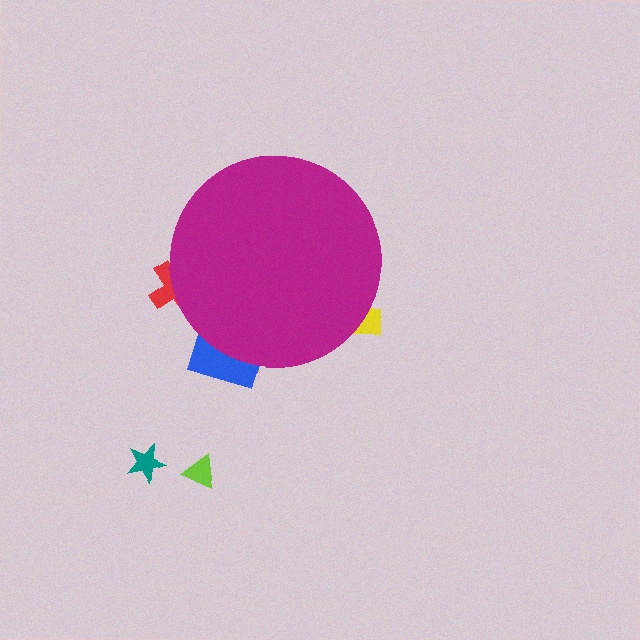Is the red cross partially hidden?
Yes, the red cross is partially hidden behind the magenta circle.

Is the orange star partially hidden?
Yes, the orange star is partially hidden behind the magenta circle.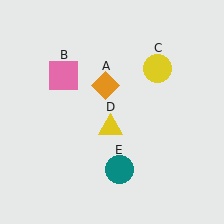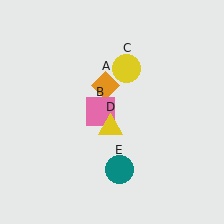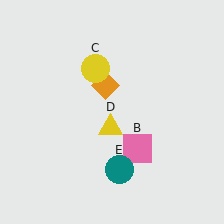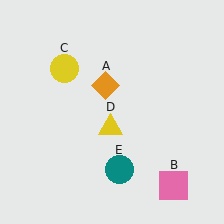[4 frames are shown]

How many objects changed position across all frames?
2 objects changed position: pink square (object B), yellow circle (object C).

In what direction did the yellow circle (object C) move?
The yellow circle (object C) moved left.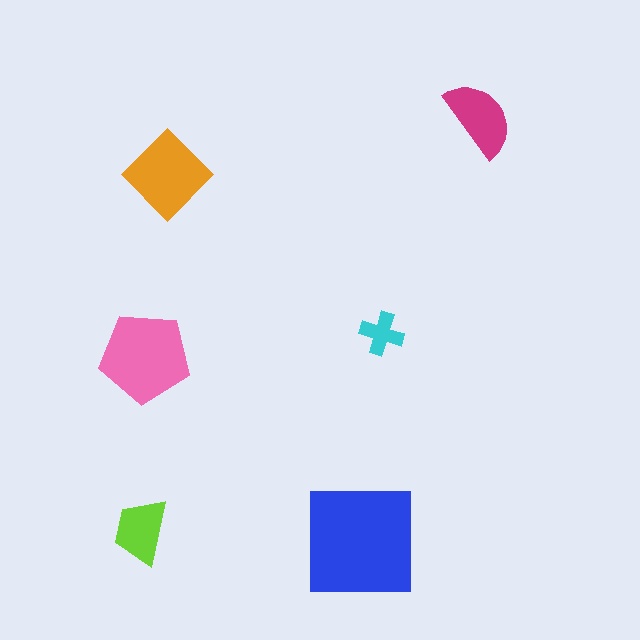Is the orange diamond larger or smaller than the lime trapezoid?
Larger.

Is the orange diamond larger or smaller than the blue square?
Smaller.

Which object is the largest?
The blue square.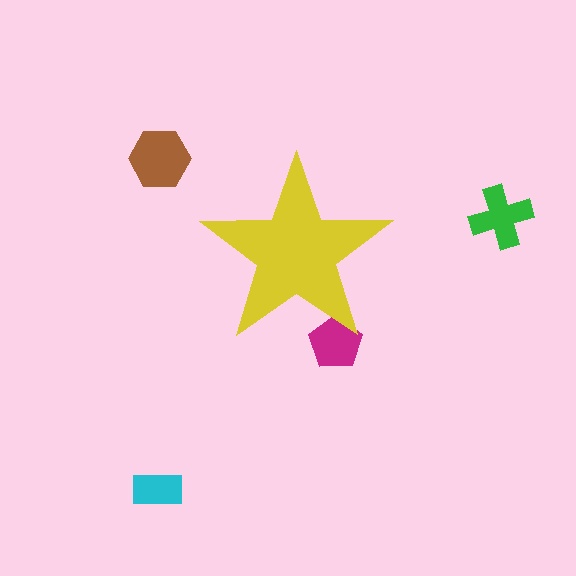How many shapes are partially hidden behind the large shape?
1 shape is partially hidden.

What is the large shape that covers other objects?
A yellow star.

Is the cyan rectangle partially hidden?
No, the cyan rectangle is fully visible.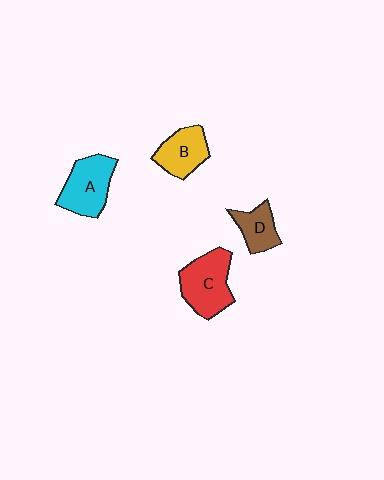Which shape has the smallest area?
Shape D (brown).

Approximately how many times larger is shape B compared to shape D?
Approximately 1.3 times.